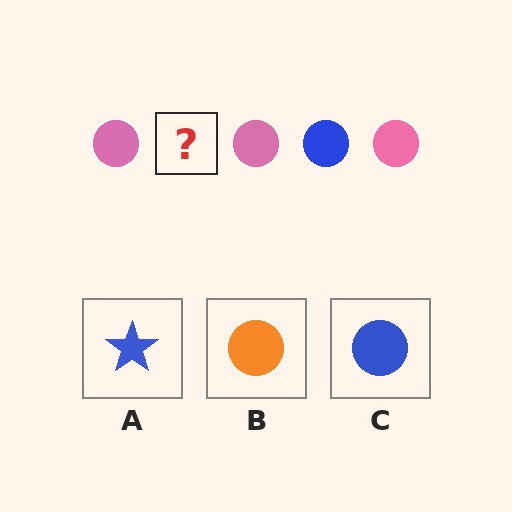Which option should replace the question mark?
Option C.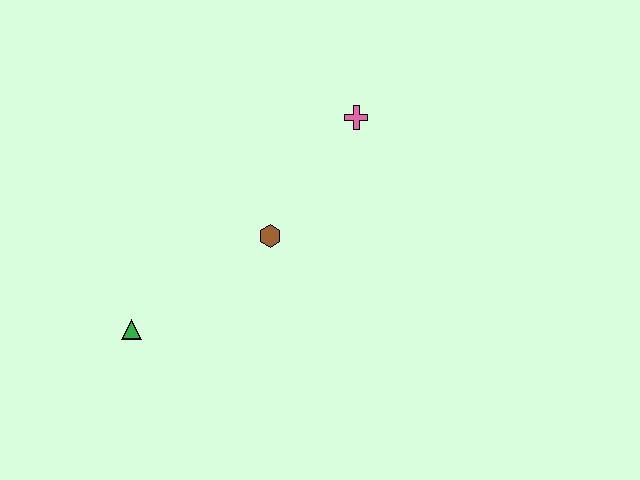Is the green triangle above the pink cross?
No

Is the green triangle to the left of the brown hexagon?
Yes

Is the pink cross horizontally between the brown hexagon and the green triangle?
No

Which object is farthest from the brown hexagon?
The green triangle is farthest from the brown hexagon.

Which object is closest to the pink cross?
The brown hexagon is closest to the pink cross.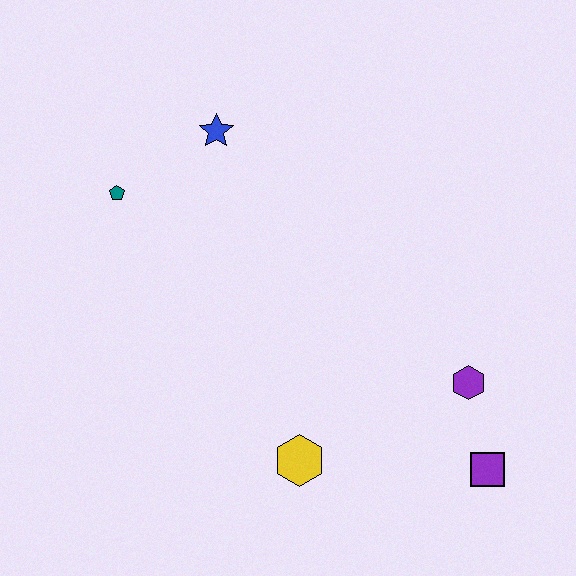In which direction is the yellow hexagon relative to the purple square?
The yellow hexagon is to the left of the purple square.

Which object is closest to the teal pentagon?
The blue star is closest to the teal pentagon.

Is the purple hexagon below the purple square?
No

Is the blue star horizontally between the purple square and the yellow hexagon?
No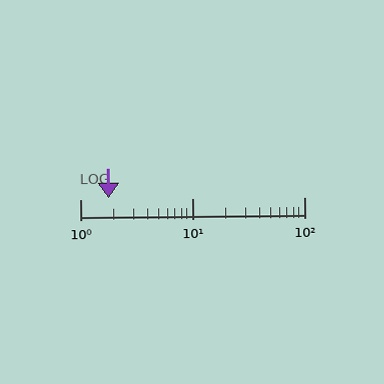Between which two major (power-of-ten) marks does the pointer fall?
The pointer is between 1 and 10.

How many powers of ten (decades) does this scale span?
The scale spans 2 decades, from 1 to 100.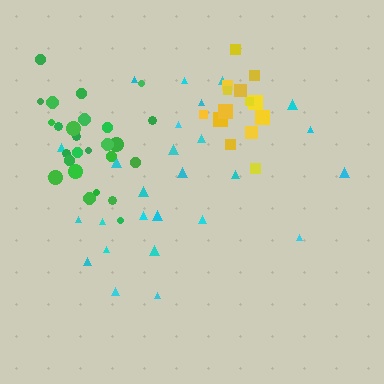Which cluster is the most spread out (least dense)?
Cyan.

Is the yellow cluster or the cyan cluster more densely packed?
Yellow.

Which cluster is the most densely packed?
Green.